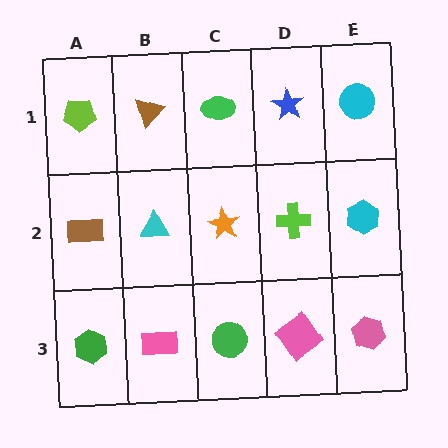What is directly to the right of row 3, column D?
A pink hexagon.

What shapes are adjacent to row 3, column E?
A cyan hexagon (row 2, column E), a pink diamond (row 3, column D).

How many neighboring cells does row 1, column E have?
2.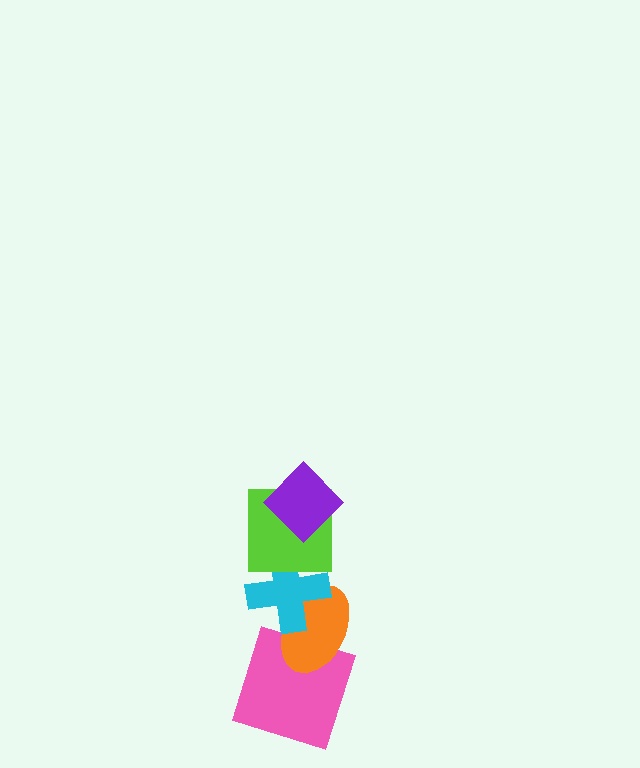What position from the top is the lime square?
The lime square is 2nd from the top.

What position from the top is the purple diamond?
The purple diamond is 1st from the top.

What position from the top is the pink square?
The pink square is 5th from the top.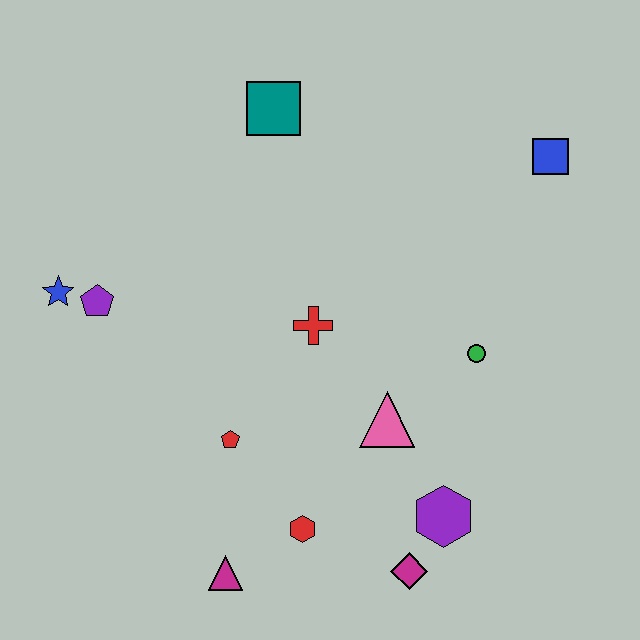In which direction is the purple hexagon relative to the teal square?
The purple hexagon is below the teal square.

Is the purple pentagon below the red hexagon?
No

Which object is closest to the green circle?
The pink triangle is closest to the green circle.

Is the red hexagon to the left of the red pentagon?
No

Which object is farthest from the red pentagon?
The blue square is farthest from the red pentagon.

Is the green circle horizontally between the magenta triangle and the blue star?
No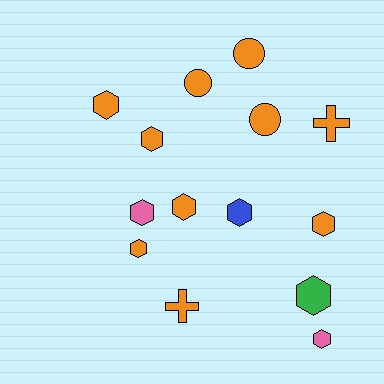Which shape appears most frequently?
Hexagon, with 9 objects.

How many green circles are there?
There are no green circles.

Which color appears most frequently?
Orange, with 10 objects.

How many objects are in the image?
There are 14 objects.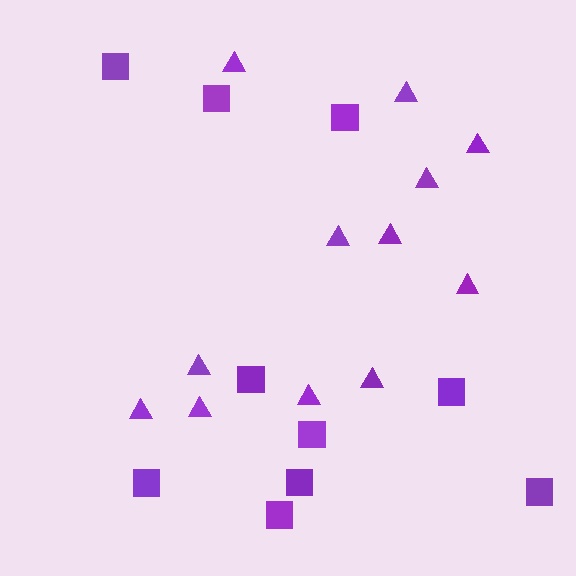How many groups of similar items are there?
There are 2 groups: one group of squares (10) and one group of triangles (12).